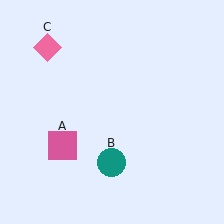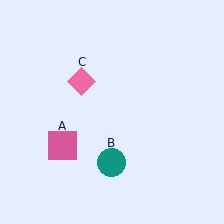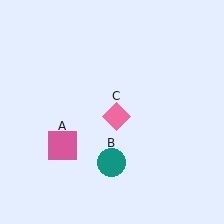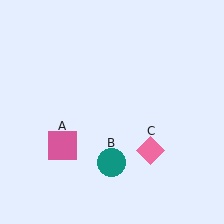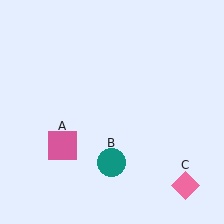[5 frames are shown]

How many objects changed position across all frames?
1 object changed position: pink diamond (object C).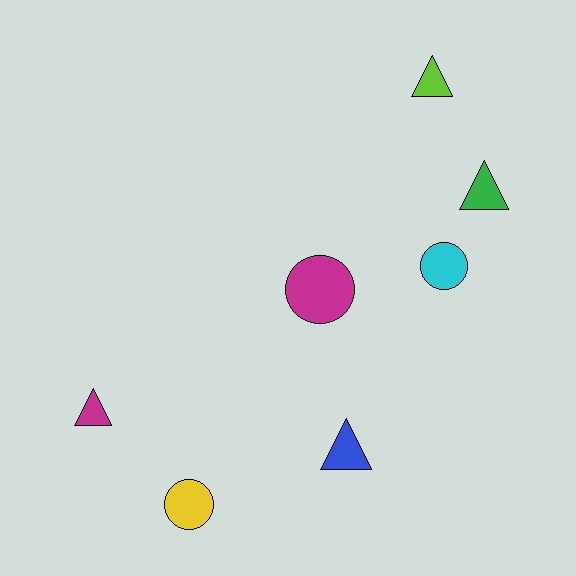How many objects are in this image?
There are 7 objects.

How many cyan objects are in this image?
There is 1 cyan object.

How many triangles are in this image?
There are 4 triangles.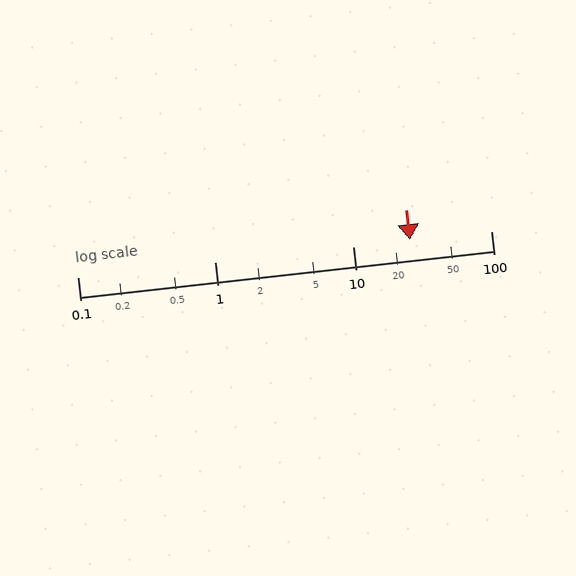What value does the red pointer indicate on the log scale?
The pointer indicates approximately 26.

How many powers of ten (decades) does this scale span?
The scale spans 3 decades, from 0.1 to 100.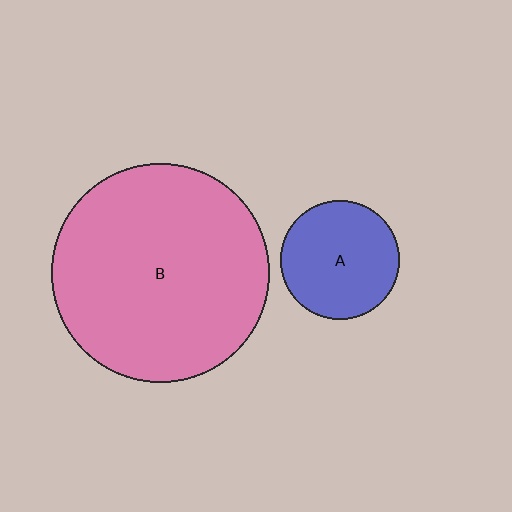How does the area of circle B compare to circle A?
Approximately 3.3 times.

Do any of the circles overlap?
No, none of the circles overlap.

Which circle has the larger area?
Circle B (pink).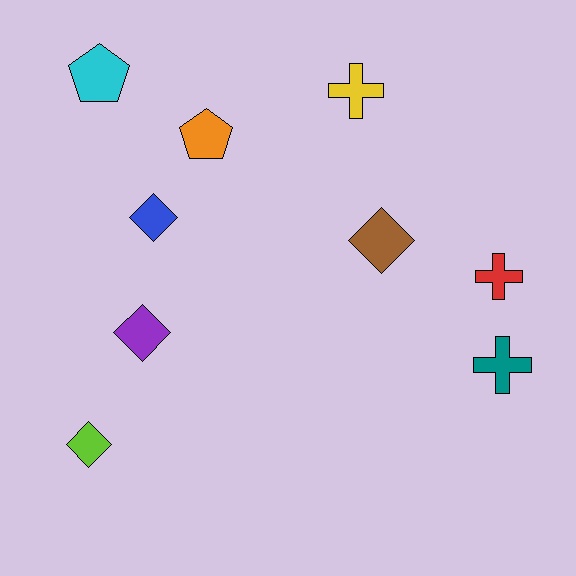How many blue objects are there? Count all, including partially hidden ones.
There is 1 blue object.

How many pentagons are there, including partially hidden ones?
There are 2 pentagons.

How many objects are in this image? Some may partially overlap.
There are 9 objects.